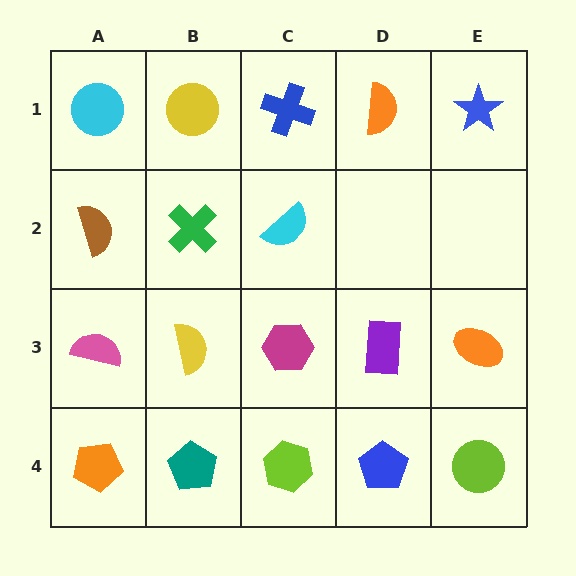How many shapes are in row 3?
5 shapes.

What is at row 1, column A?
A cyan circle.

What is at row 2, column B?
A green cross.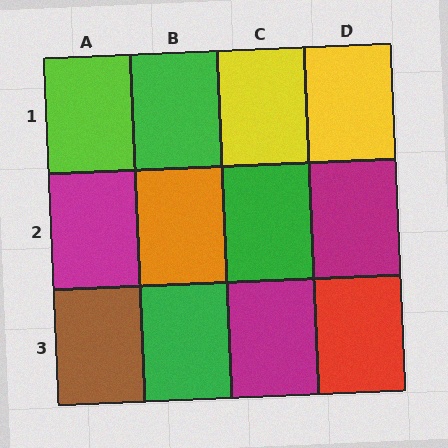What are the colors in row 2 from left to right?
Magenta, orange, green, magenta.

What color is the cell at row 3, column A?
Brown.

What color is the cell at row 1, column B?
Green.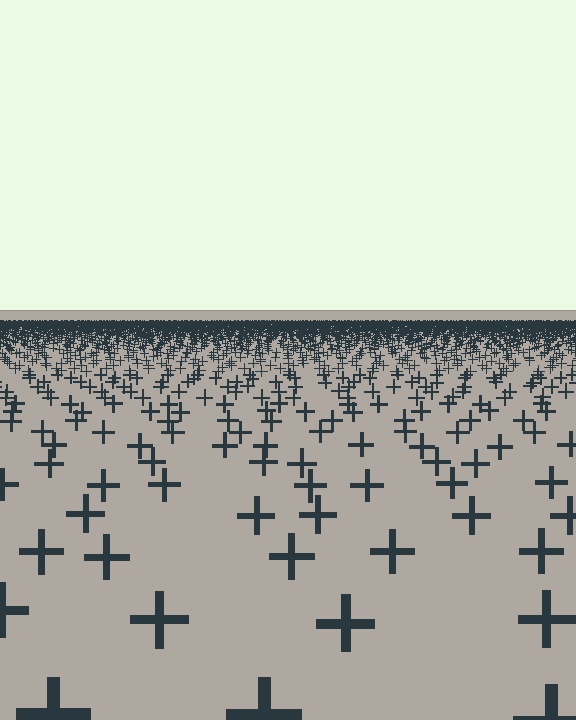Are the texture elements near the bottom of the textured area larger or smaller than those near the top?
Larger. Near the bottom, elements are closer to the viewer and appear at a bigger on-screen size.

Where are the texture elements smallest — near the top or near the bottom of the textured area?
Near the top.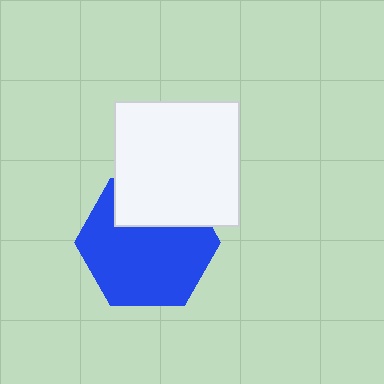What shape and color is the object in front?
The object in front is a white square.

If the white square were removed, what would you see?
You would see the complete blue hexagon.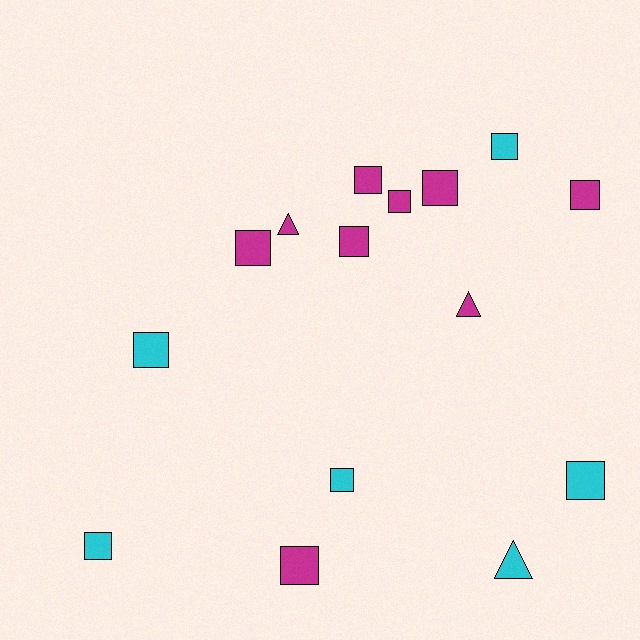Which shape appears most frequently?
Square, with 12 objects.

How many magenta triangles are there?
There are 2 magenta triangles.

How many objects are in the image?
There are 15 objects.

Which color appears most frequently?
Magenta, with 9 objects.